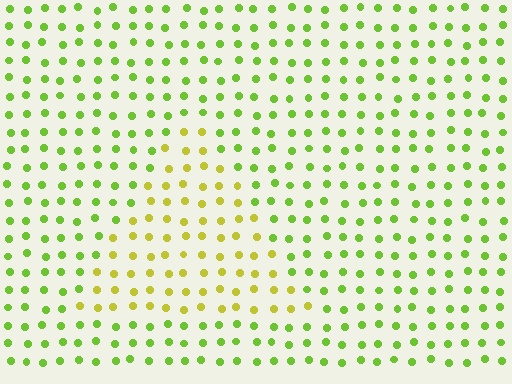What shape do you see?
I see a triangle.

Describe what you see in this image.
The image is filled with small lime elements in a uniform arrangement. A triangle-shaped region is visible where the elements are tinted to a slightly different hue, forming a subtle color boundary.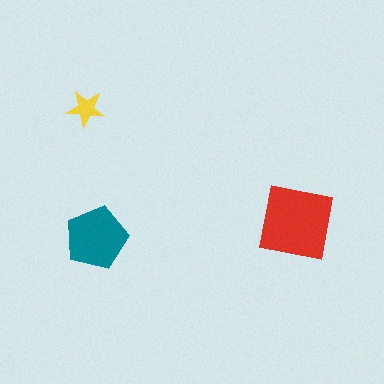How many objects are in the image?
There are 3 objects in the image.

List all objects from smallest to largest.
The yellow star, the teal pentagon, the red square.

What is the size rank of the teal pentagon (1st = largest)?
2nd.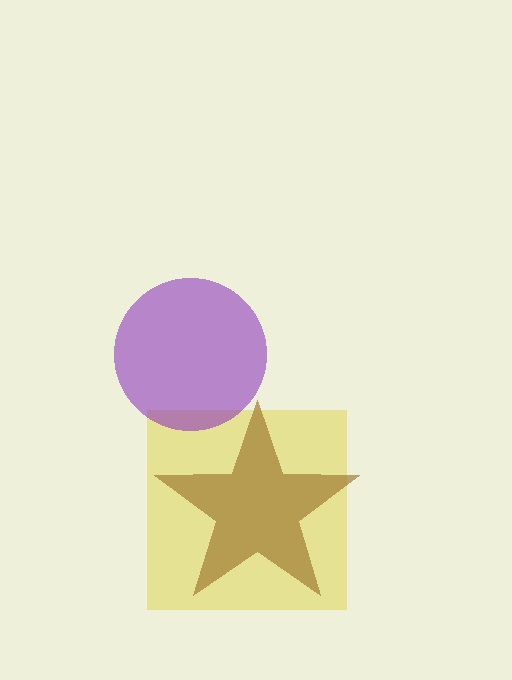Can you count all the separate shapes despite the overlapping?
Yes, there are 3 separate shapes.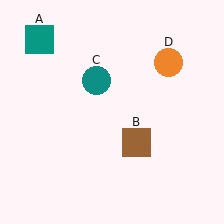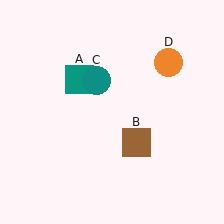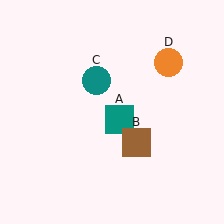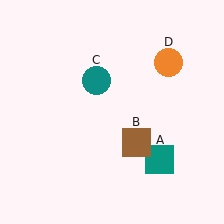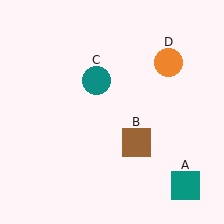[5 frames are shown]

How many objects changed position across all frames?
1 object changed position: teal square (object A).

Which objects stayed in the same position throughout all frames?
Brown square (object B) and teal circle (object C) and orange circle (object D) remained stationary.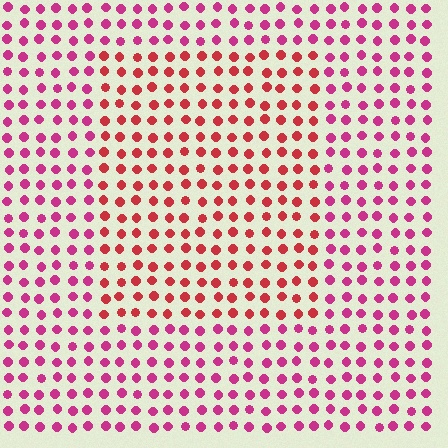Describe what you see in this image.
The image is filled with small magenta elements in a uniform arrangement. A rectangle-shaped region is visible where the elements are tinted to a slightly different hue, forming a subtle color boundary.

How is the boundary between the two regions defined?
The boundary is defined purely by a slight shift in hue (about 31 degrees). Spacing, size, and orientation are identical on both sides.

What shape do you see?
I see a rectangle.